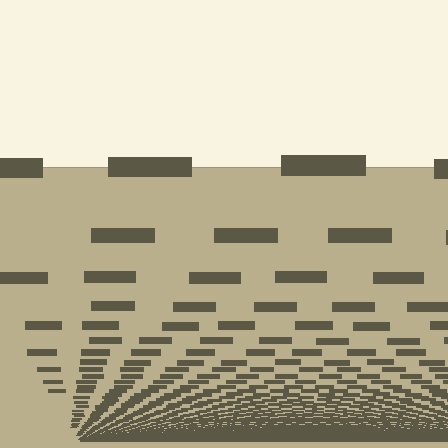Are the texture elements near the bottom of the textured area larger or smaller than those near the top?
Smaller. The gradient is inverted — elements near the bottom are smaller and denser.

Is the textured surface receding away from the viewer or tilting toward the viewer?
The surface appears to tilt toward the viewer. Texture elements get larger and sparser toward the top.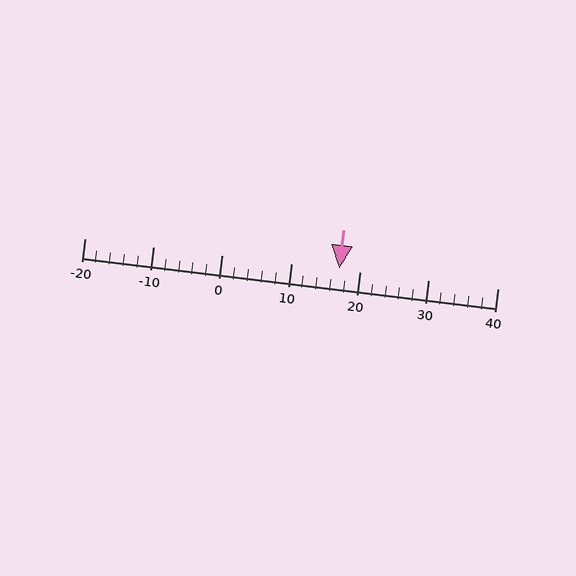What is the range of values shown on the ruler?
The ruler shows values from -20 to 40.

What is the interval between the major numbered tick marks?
The major tick marks are spaced 10 units apart.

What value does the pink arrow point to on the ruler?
The pink arrow points to approximately 17.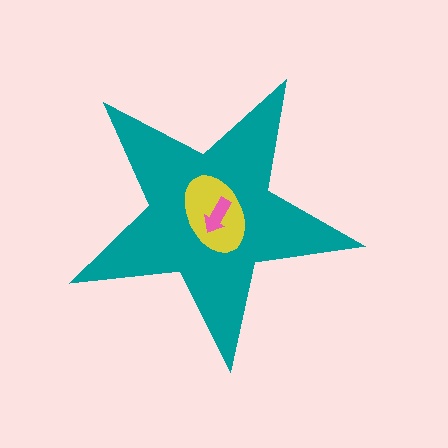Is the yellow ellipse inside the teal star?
Yes.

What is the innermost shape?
The pink arrow.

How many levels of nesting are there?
3.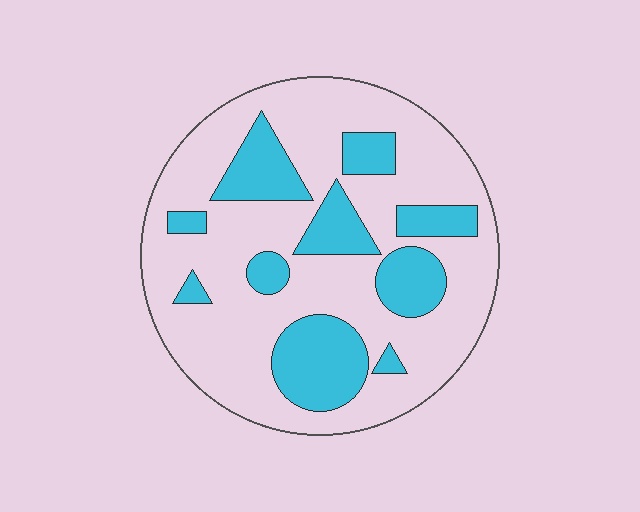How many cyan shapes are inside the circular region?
10.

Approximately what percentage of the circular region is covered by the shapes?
Approximately 30%.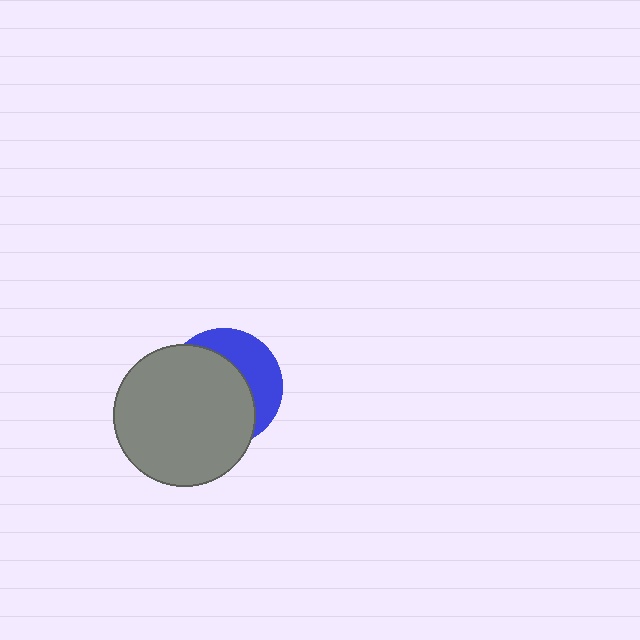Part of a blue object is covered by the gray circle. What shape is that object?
It is a circle.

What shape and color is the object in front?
The object in front is a gray circle.